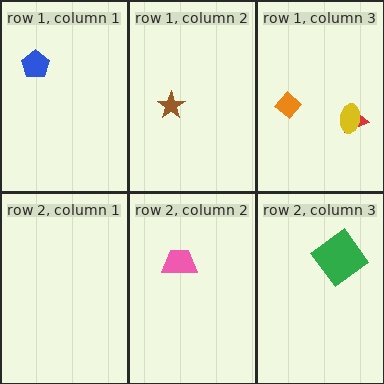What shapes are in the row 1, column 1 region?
The blue pentagon.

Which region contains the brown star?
The row 1, column 2 region.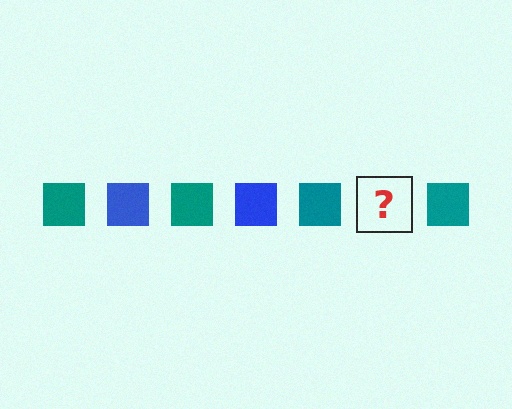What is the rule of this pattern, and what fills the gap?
The rule is that the pattern cycles through teal, blue squares. The gap should be filled with a blue square.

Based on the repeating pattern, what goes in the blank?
The blank should be a blue square.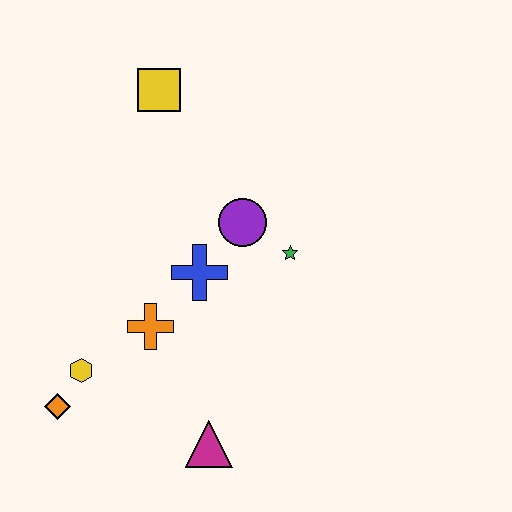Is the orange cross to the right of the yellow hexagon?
Yes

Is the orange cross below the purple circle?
Yes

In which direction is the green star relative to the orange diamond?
The green star is to the right of the orange diamond.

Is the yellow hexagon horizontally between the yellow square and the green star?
No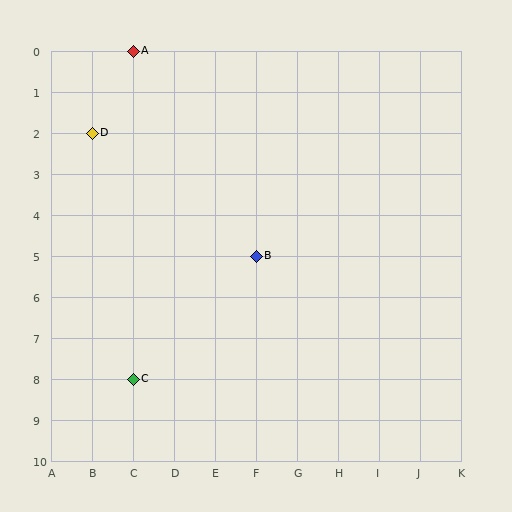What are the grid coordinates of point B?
Point B is at grid coordinates (F, 5).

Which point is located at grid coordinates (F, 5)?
Point B is at (F, 5).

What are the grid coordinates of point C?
Point C is at grid coordinates (C, 8).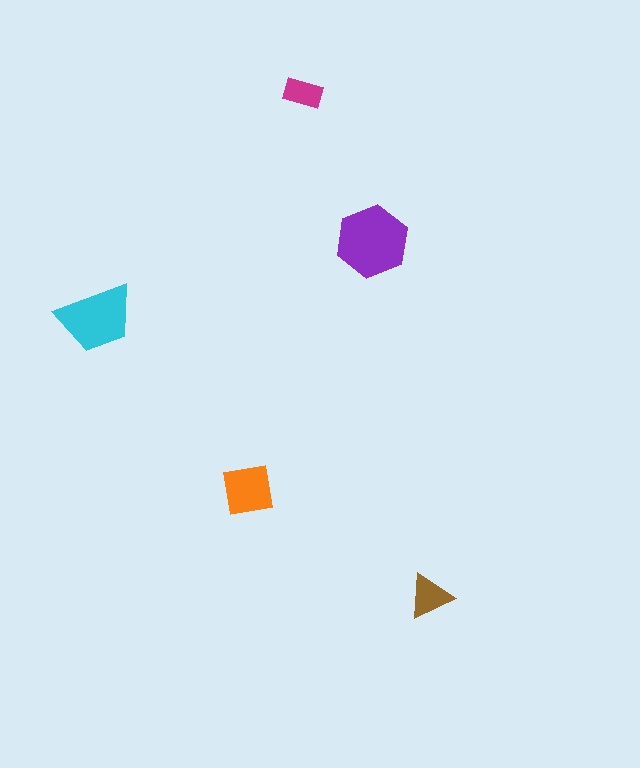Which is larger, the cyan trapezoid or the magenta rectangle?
The cyan trapezoid.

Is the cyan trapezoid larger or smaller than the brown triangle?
Larger.